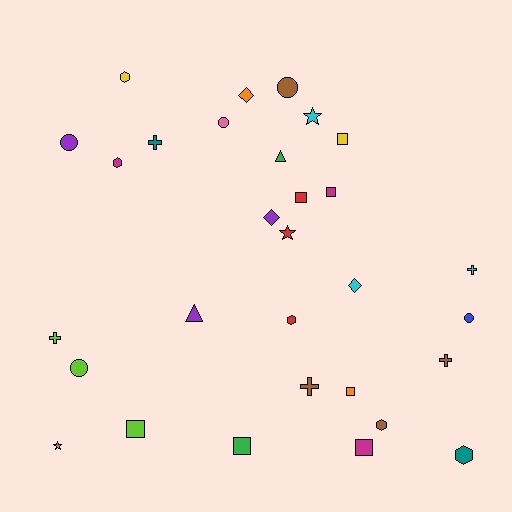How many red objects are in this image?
There are 3 red objects.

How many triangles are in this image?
There are 2 triangles.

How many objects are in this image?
There are 30 objects.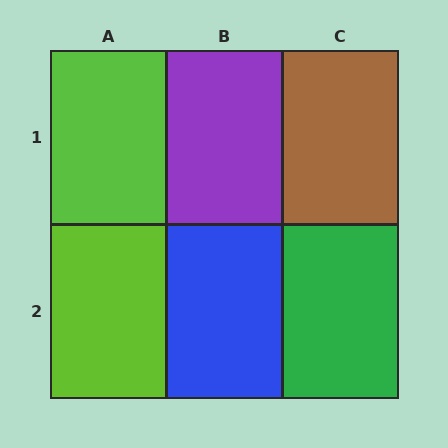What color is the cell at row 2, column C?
Green.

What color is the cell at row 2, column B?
Blue.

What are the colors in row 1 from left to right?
Lime, purple, brown.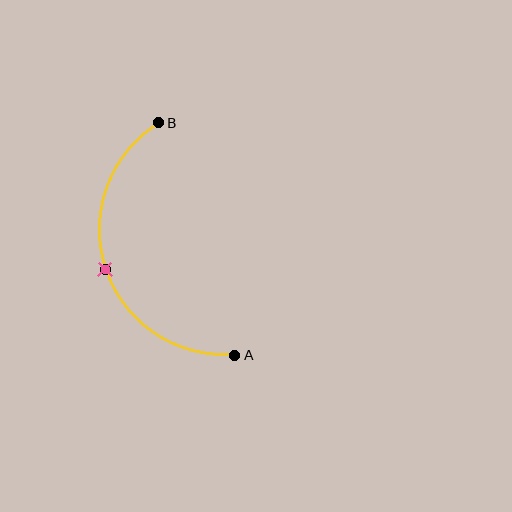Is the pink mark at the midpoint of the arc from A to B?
Yes. The pink mark lies on the arc at equal arc-length from both A and B — it is the arc midpoint.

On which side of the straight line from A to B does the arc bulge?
The arc bulges to the left of the straight line connecting A and B.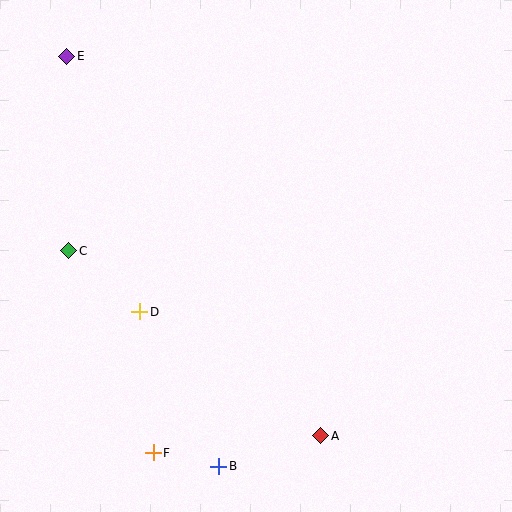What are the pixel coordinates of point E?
Point E is at (67, 56).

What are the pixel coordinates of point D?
Point D is at (140, 312).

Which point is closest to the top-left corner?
Point E is closest to the top-left corner.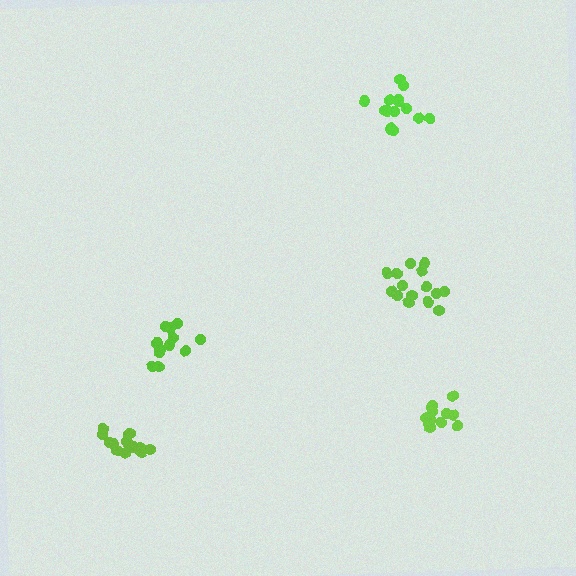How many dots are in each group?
Group 1: 13 dots, Group 2: 14 dots, Group 3: 12 dots, Group 4: 15 dots, Group 5: 14 dots (68 total).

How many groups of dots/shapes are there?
There are 5 groups.